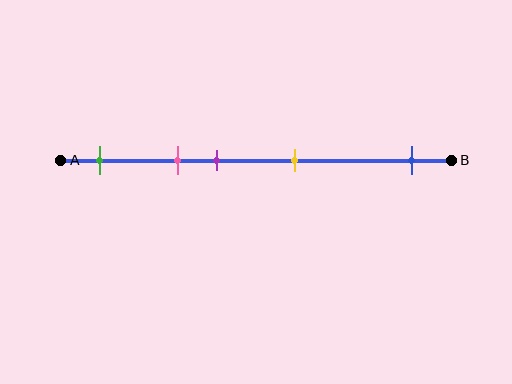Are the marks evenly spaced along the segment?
No, the marks are not evenly spaced.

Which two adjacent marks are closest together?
The pink and purple marks are the closest adjacent pair.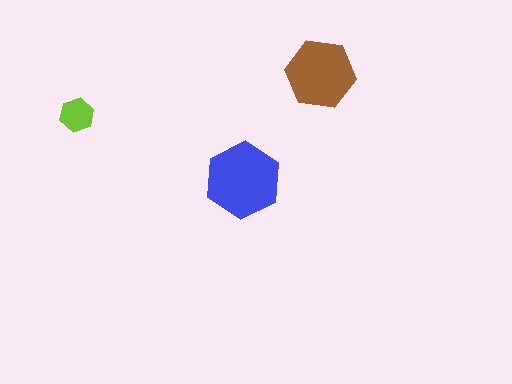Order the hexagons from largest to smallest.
the blue one, the brown one, the lime one.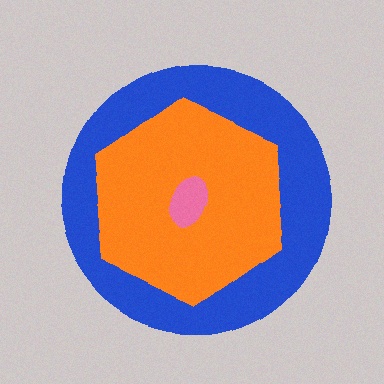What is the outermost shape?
The blue circle.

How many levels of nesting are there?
3.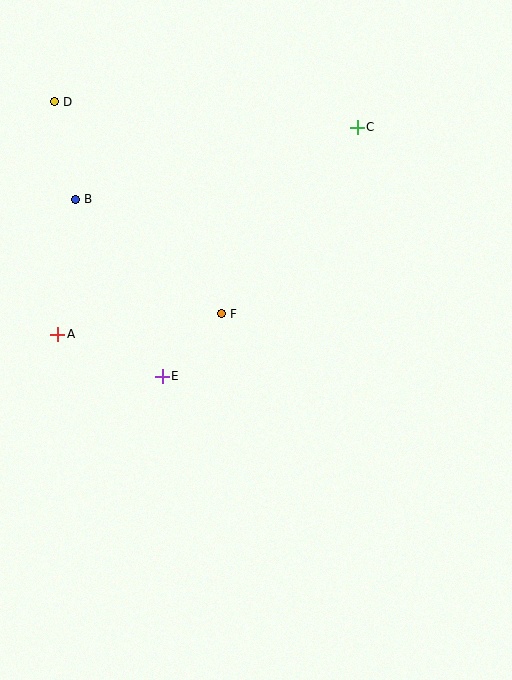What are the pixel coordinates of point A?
Point A is at (58, 334).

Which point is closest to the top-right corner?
Point C is closest to the top-right corner.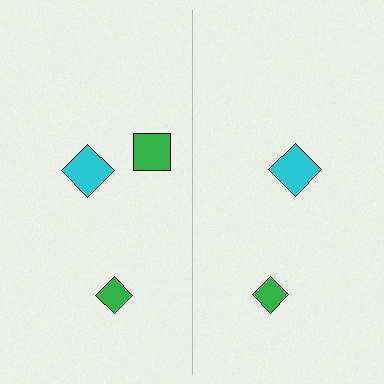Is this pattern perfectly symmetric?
No, the pattern is not perfectly symmetric. A green square is missing from the right side.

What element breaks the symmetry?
A green square is missing from the right side.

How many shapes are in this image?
There are 5 shapes in this image.